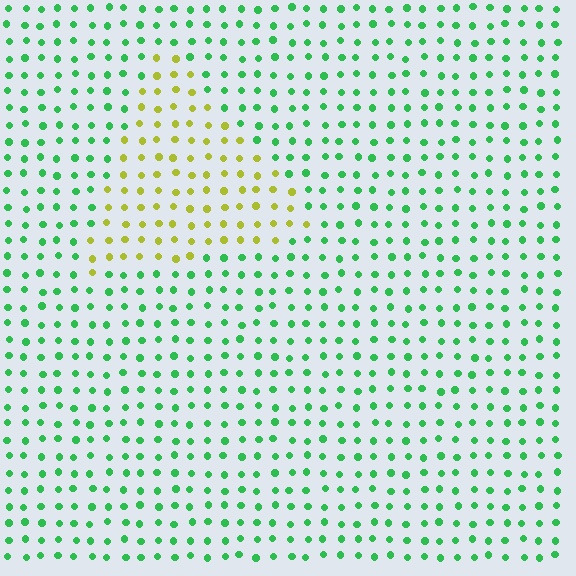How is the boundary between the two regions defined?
The boundary is defined purely by a slight shift in hue (about 65 degrees). Spacing, size, and orientation are identical on both sides.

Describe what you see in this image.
The image is filled with small green elements in a uniform arrangement. A triangle-shaped region is visible where the elements are tinted to a slightly different hue, forming a subtle color boundary.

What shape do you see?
I see a triangle.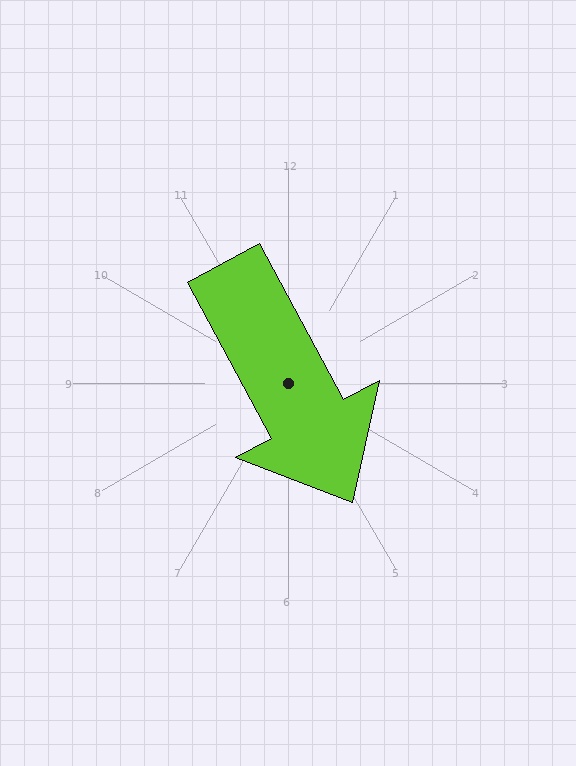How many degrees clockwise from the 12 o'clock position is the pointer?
Approximately 152 degrees.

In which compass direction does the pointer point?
Southeast.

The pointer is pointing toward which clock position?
Roughly 5 o'clock.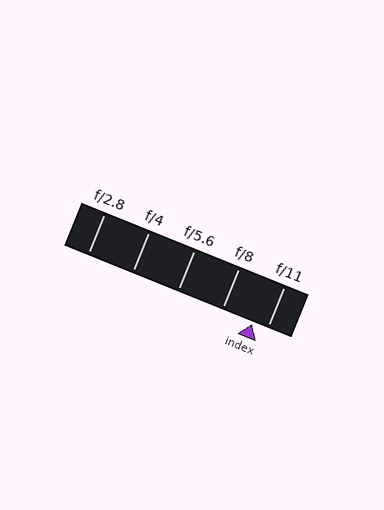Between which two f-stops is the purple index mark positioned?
The index mark is between f/8 and f/11.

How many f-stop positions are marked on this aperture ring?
There are 5 f-stop positions marked.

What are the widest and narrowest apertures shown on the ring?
The widest aperture shown is f/2.8 and the narrowest is f/11.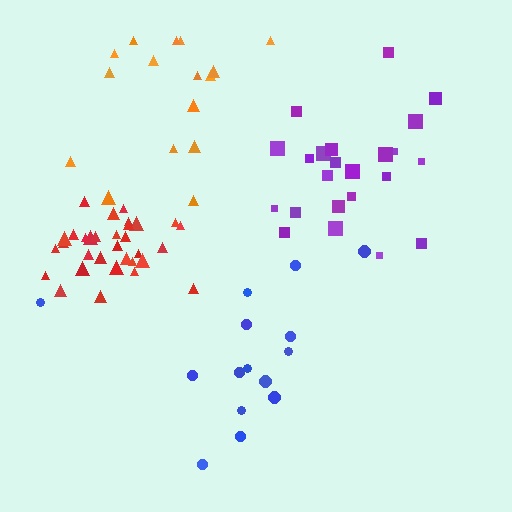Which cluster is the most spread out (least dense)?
Blue.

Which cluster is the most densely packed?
Red.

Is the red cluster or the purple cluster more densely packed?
Red.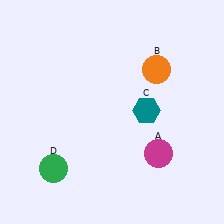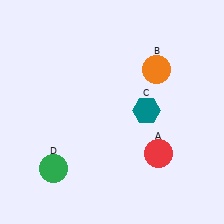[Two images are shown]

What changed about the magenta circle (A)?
In Image 1, A is magenta. In Image 2, it changed to red.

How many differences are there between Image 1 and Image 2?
There is 1 difference between the two images.